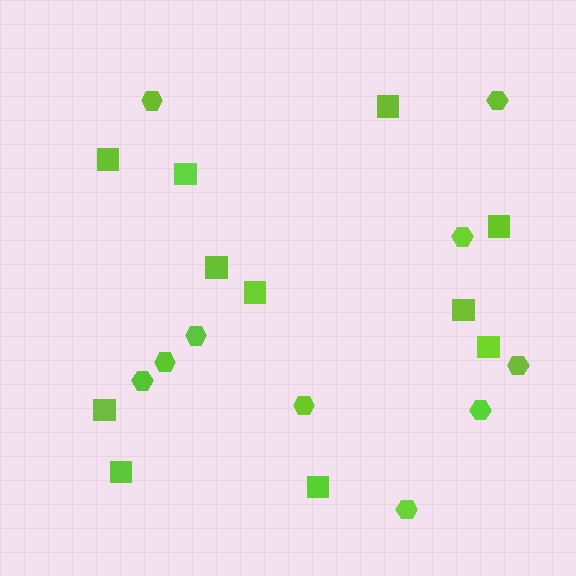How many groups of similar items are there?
There are 2 groups: one group of hexagons (10) and one group of squares (11).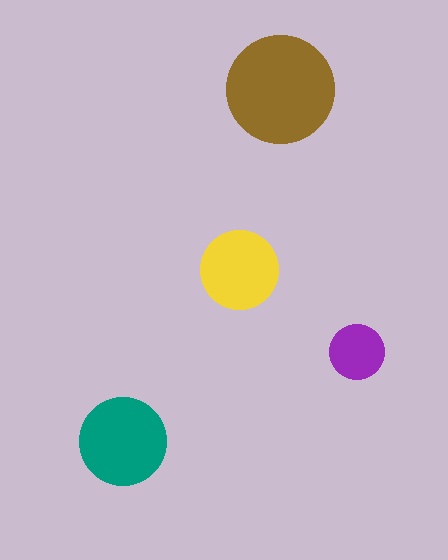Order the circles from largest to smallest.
the brown one, the teal one, the yellow one, the purple one.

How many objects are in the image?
There are 4 objects in the image.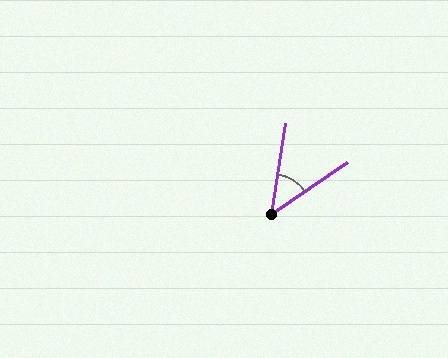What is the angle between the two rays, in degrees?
Approximately 47 degrees.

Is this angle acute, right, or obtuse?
It is acute.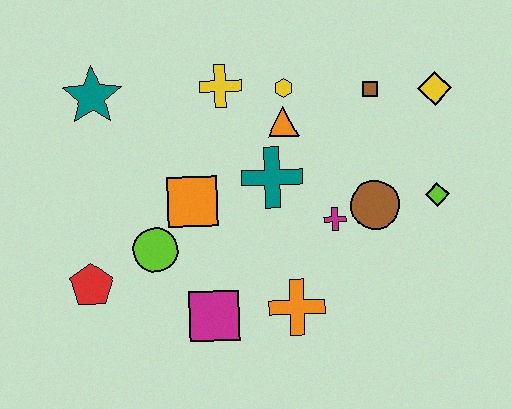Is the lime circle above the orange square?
No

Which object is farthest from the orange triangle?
The red pentagon is farthest from the orange triangle.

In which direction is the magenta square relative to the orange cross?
The magenta square is to the left of the orange cross.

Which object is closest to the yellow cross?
The yellow hexagon is closest to the yellow cross.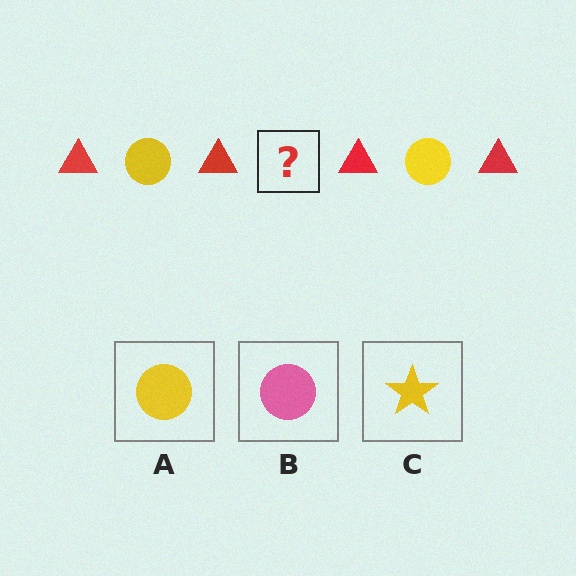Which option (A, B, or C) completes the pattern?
A.